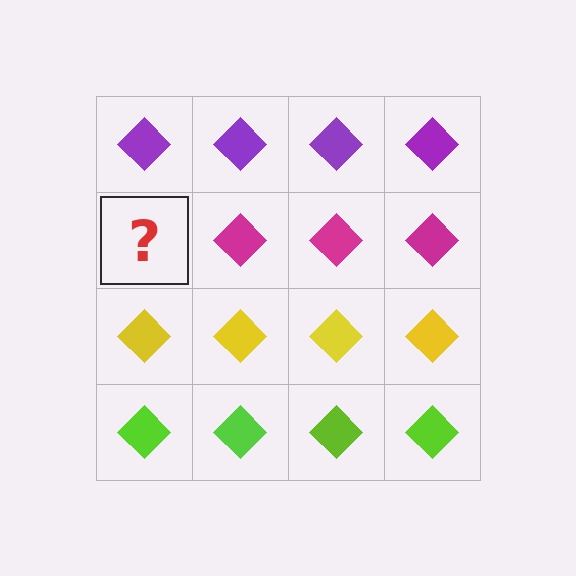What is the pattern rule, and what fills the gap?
The rule is that each row has a consistent color. The gap should be filled with a magenta diamond.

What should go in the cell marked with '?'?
The missing cell should contain a magenta diamond.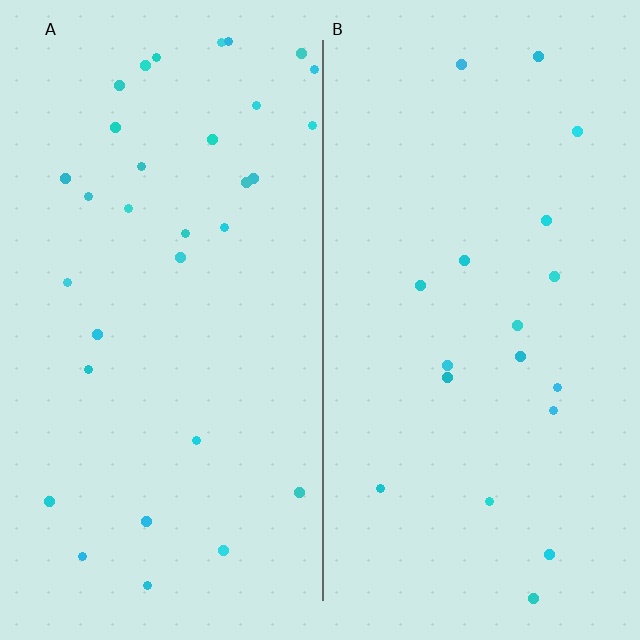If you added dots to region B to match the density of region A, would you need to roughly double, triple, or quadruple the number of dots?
Approximately double.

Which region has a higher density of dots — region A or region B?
A (the left).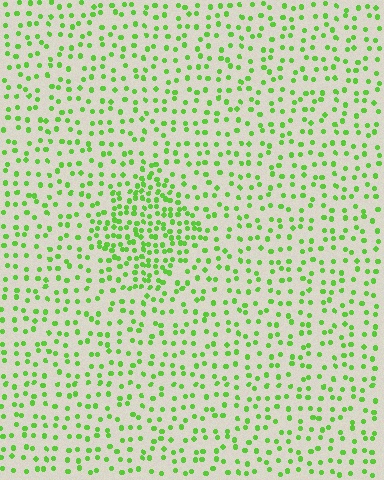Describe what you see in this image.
The image contains small lime elements arranged at two different densities. A diamond-shaped region is visible where the elements are more densely packed than the surrounding area.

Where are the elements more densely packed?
The elements are more densely packed inside the diamond boundary.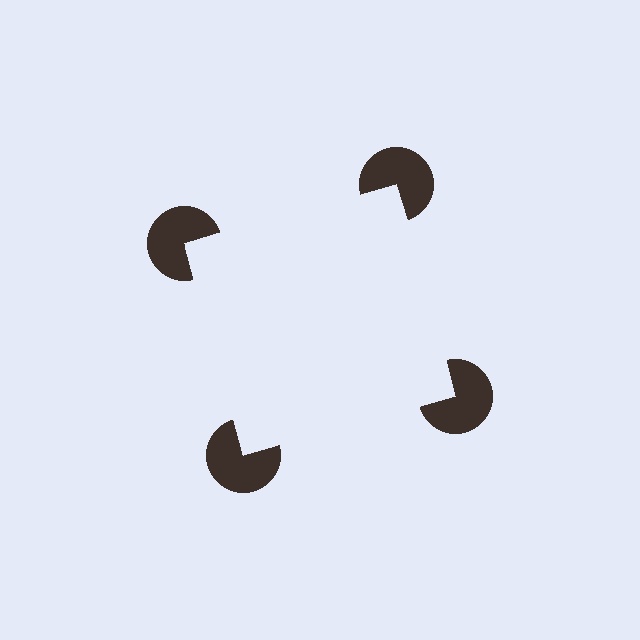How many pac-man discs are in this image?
There are 4 — one at each vertex of the illusory square.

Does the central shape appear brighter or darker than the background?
It typically appears slightly brighter than the background, even though no actual brightness change is drawn.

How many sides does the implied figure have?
4 sides.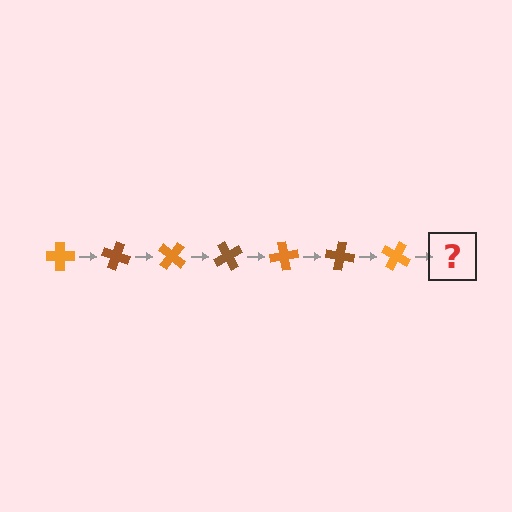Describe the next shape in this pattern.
It should be a brown cross, rotated 140 degrees from the start.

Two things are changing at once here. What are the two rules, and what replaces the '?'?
The two rules are that it rotates 20 degrees each step and the color cycles through orange and brown. The '?' should be a brown cross, rotated 140 degrees from the start.